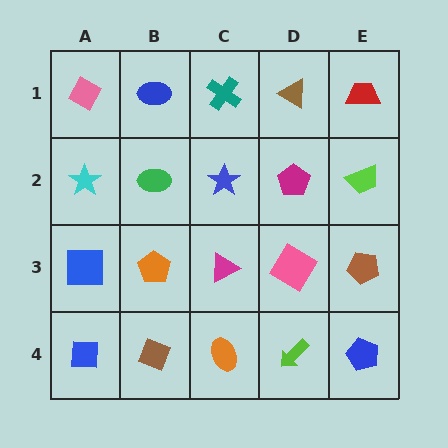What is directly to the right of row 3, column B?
A magenta triangle.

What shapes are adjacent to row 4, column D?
A pink diamond (row 3, column D), an orange ellipse (row 4, column C), a blue pentagon (row 4, column E).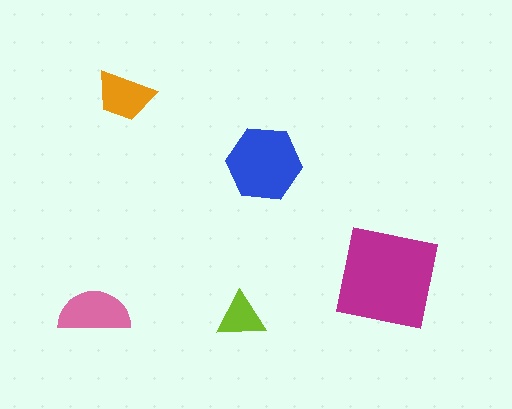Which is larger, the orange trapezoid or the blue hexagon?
The blue hexagon.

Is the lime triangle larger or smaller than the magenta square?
Smaller.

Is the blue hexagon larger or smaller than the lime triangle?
Larger.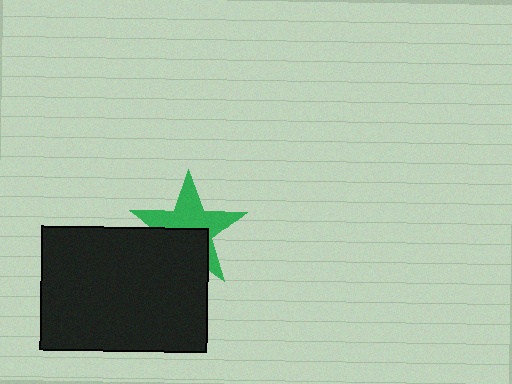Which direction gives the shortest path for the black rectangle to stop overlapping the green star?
Moving down gives the shortest separation.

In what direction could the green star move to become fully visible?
The green star could move up. That would shift it out from behind the black rectangle entirely.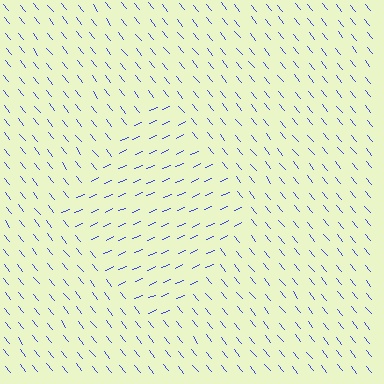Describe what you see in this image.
The image is filled with small blue line segments. A diamond region in the image has lines oriented differently from the surrounding lines, creating a visible texture boundary.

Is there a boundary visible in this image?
Yes, there is a texture boundary formed by a change in line orientation.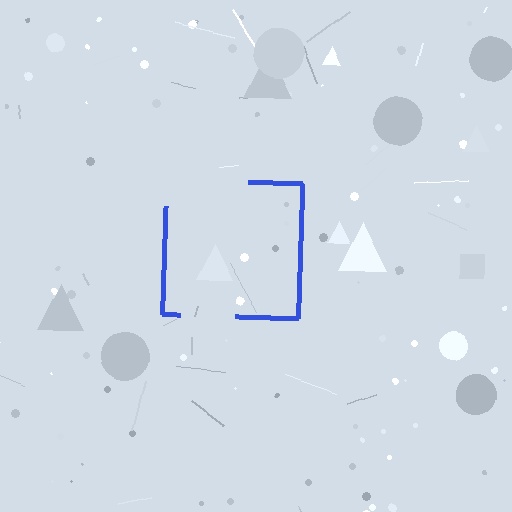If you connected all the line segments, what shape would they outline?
They would outline a square.